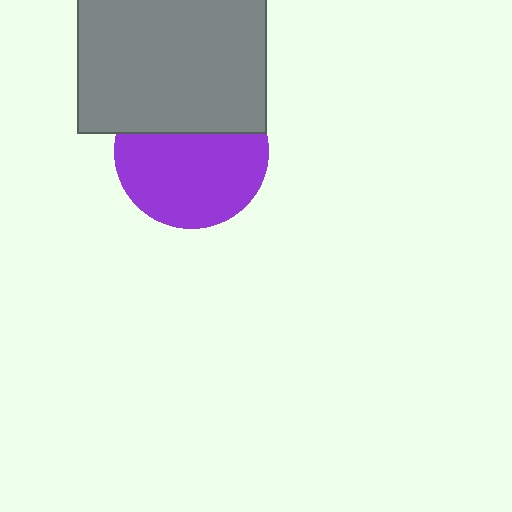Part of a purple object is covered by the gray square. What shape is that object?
It is a circle.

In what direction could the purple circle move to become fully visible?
The purple circle could move down. That would shift it out from behind the gray square entirely.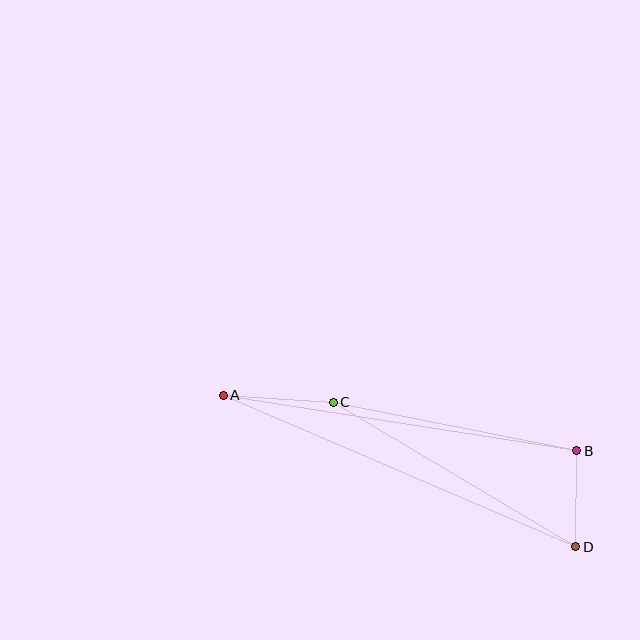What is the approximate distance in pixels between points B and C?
The distance between B and C is approximately 248 pixels.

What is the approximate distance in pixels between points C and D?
The distance between C and D is approximately 282 pixels.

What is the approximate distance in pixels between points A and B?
The distance between A and B is approximately 358 pixels.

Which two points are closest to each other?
Points B and D are closest to each other.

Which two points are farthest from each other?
Points A and D are farthest from each other.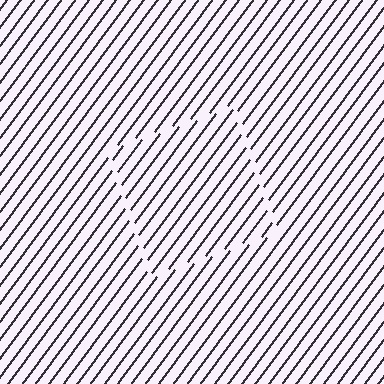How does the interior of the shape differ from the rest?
The interior of the shape contains the same grating, shifted by half a period — the contour is defined by the phase discontinuity where line-ends from the inner and outer gratings abut.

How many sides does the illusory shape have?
4 sides — the line-ends trace a square.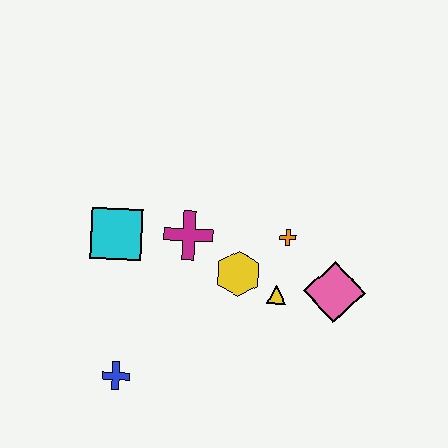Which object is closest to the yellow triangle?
The yellow hexagon is closest to the yellow triangle.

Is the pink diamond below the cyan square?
Yes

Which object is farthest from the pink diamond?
The blue cross is farthest from the pink diamond.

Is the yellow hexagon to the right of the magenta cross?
Yes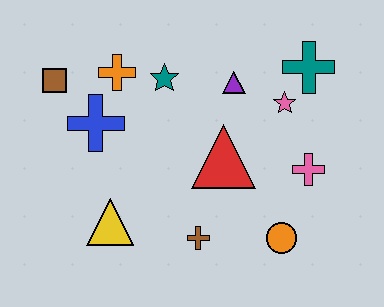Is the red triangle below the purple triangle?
Yes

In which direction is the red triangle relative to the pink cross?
The red triangle is to the left of the pink cross.